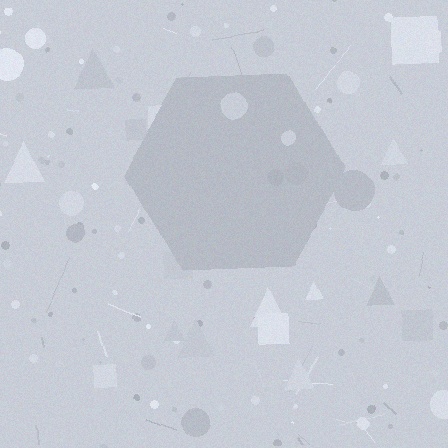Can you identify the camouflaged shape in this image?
The camouflaged shape is a hexagon.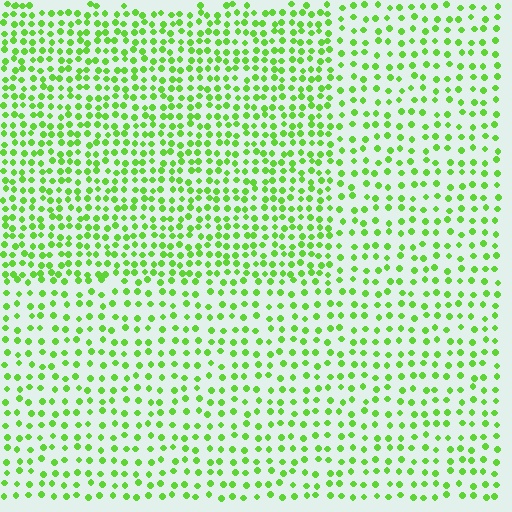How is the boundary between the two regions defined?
The boundary is defined by a change in element density (approximately 1.7x ratio). All elements are the same color, size, and shape.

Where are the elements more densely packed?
The elements are more densely packed inside the rectangle boundary.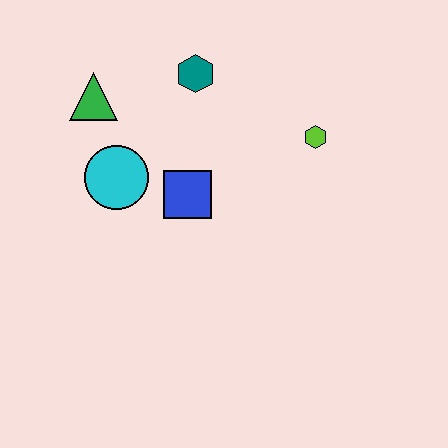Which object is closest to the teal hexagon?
The green triangle is closest to the teal hexagon.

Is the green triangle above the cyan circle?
Yes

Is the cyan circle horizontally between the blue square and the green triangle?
Yes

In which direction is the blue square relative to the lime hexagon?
The blue square is to the left of the lime hexagon.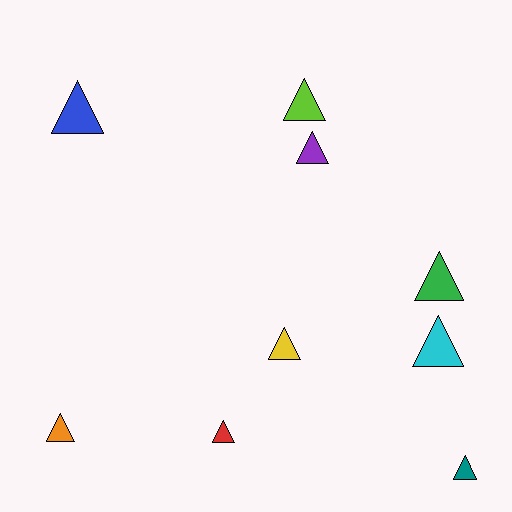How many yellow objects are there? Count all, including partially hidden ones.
There is 1 yellow object.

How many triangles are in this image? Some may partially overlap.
There are 9 triangles.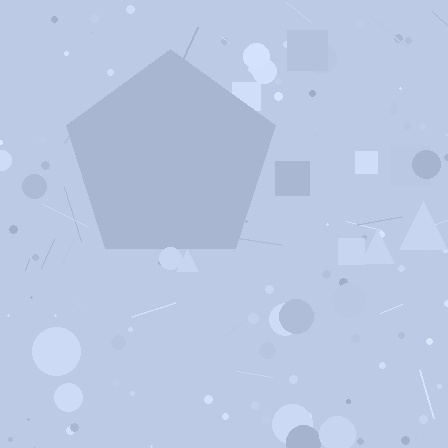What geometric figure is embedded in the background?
A pentagon is embedded in the background.